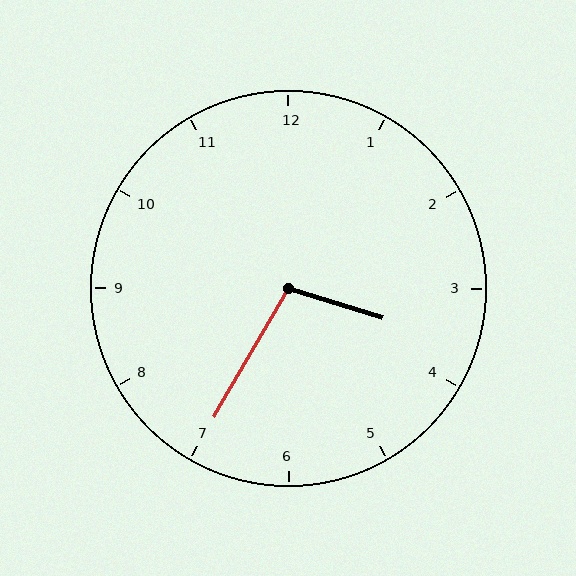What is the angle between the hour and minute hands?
Approximately 102 degrees.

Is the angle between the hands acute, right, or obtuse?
It is obtuse.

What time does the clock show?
3:35.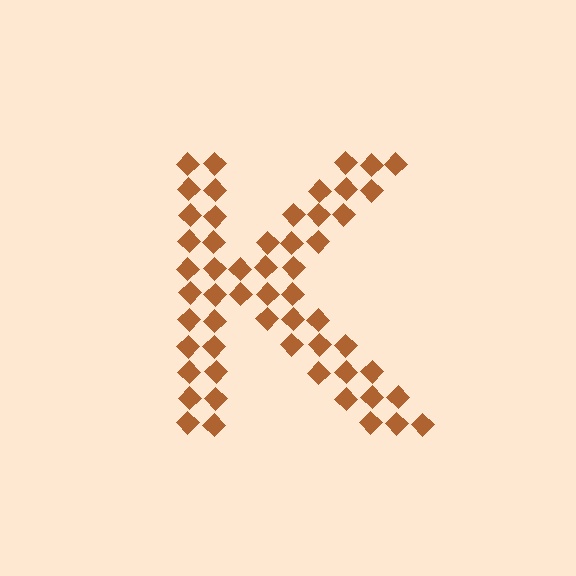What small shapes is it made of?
It is made of small diamonds.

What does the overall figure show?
The overall figure shows the letter K.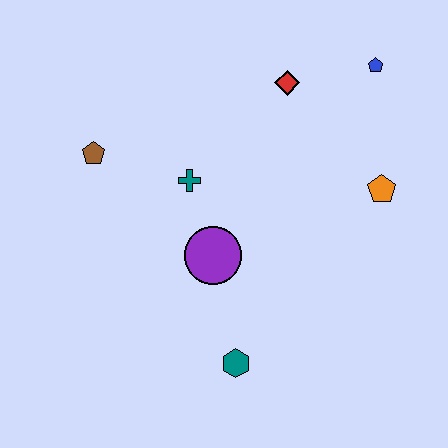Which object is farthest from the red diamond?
The teal hexagon is farthest from the red diamond.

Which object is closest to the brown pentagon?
The teal cross is closest to the brown pentagon.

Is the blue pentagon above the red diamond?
Yes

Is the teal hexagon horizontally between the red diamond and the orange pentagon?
No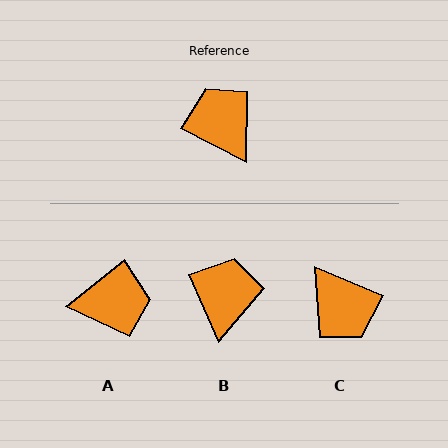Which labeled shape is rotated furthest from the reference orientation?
C, about 175 degrees away.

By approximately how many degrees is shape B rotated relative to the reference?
Approximately 39 degrees clockwise.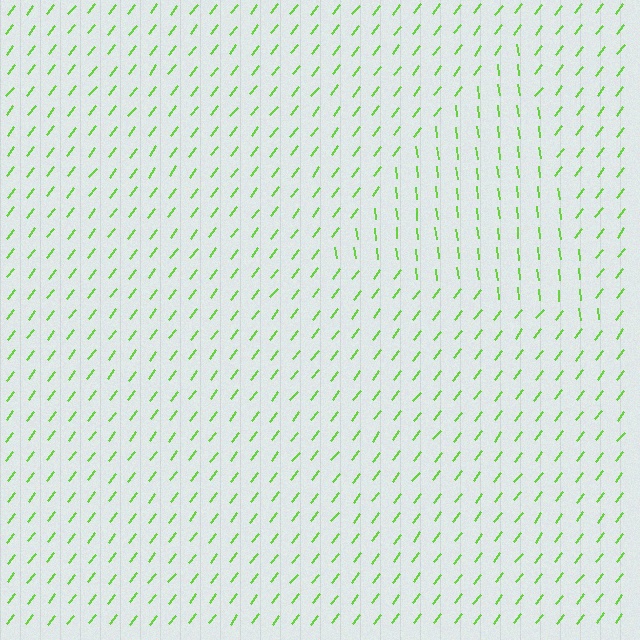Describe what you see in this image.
The image is filled with small lime line segments. A triangle region in the image has lines oriented differently from the surrounding lines, creating a visible texture boundary.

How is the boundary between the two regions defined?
The boundary is defined purely by a change in line orientation (approximately 45 degrees difference). All lines are the same color and thickness.